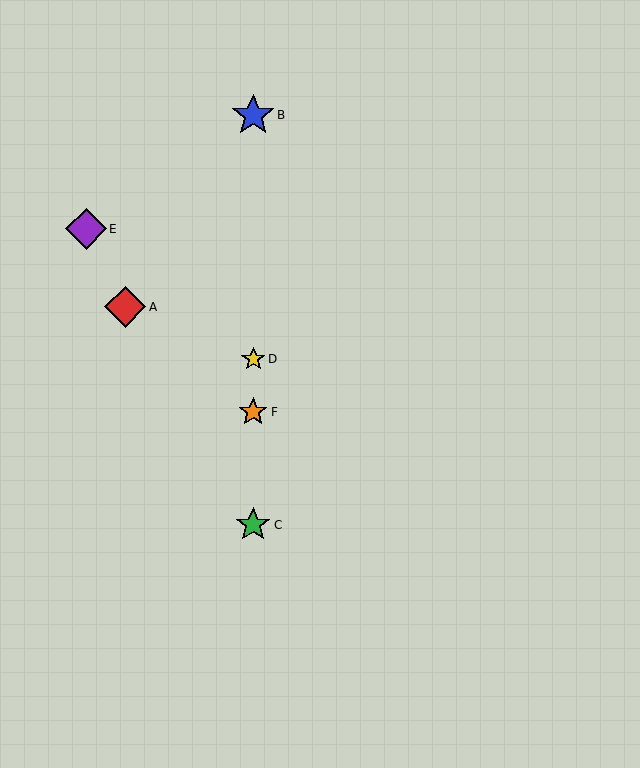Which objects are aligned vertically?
Objects B, C, D, F are aligned vertically.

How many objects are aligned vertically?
4 objects (B, C, D, F) are aligned vertically.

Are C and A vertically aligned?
No, C is at x≈253 and A is at x≈125.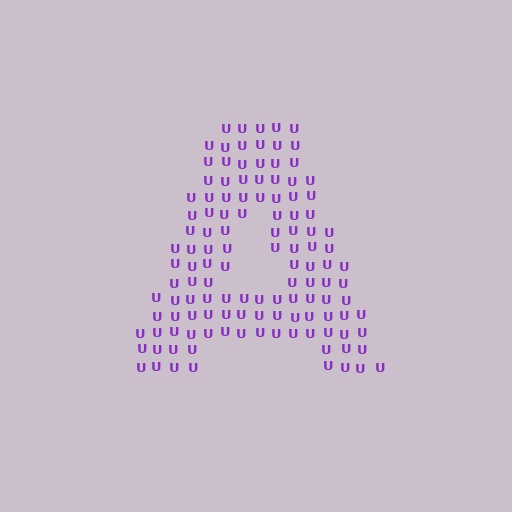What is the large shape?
The large shape is the letter A.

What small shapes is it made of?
It is made of small letter U's.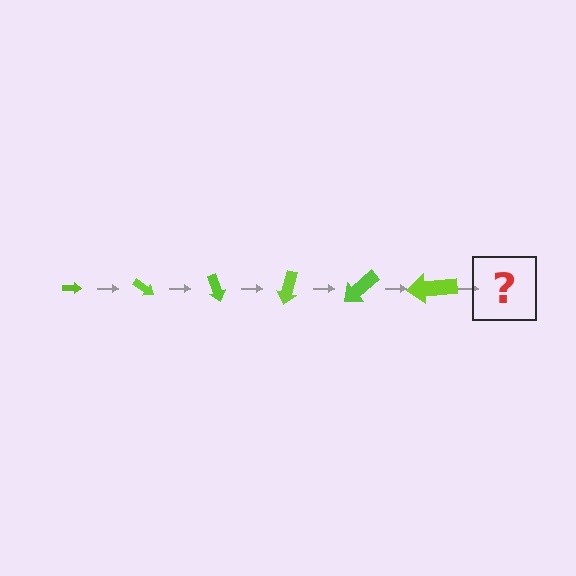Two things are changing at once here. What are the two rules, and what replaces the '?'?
The two rules are that the arrow grows larger each step and it rotates 35 degrees each step. The '?' should be an arrow, larger than the previous one and rotated 210 degrees from the start.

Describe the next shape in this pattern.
It should be an arrow, larger than the previous one and rotated 210 degrees from the start.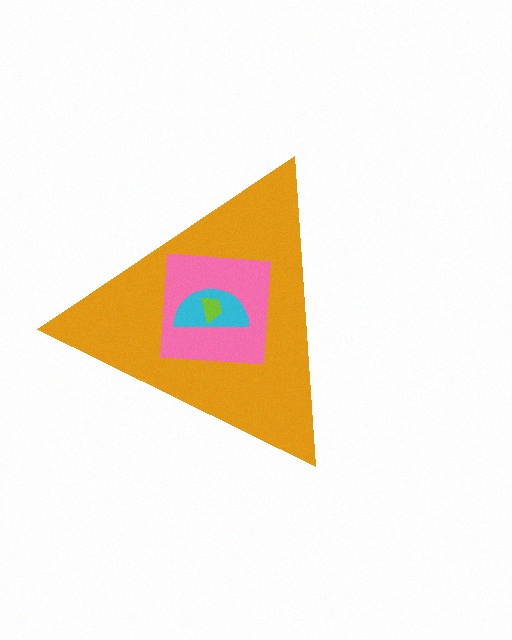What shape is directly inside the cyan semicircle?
The lime trapezoid.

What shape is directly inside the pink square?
The cyan semicircle.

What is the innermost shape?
The lime trapezoid.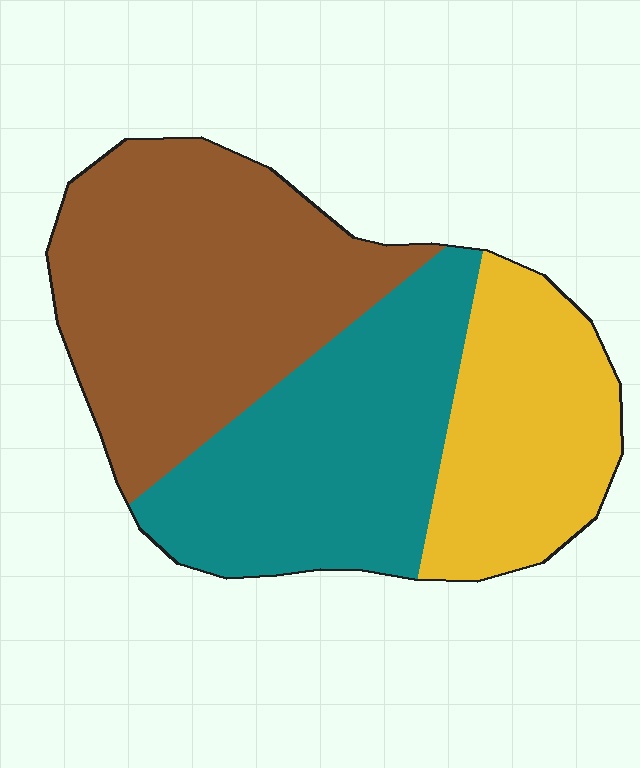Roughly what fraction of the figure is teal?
Teal covers about 35% of the figure.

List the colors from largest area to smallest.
From largest to smallest: brown, teal, yellow.